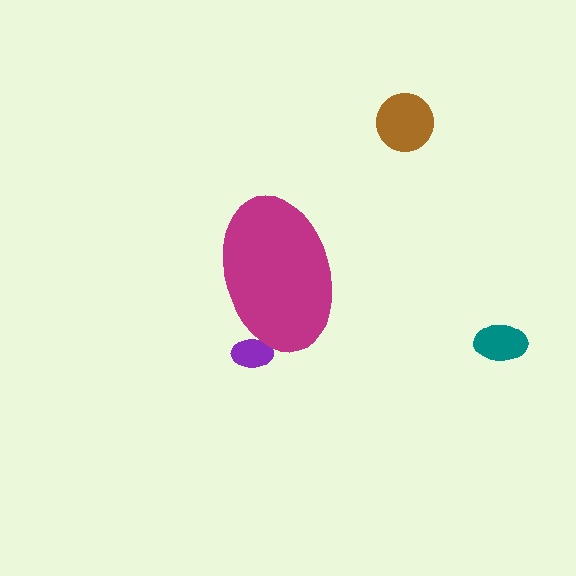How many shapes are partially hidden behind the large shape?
1 shape is partially hidden.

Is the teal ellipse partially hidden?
No, the teal ellipse is fully visible.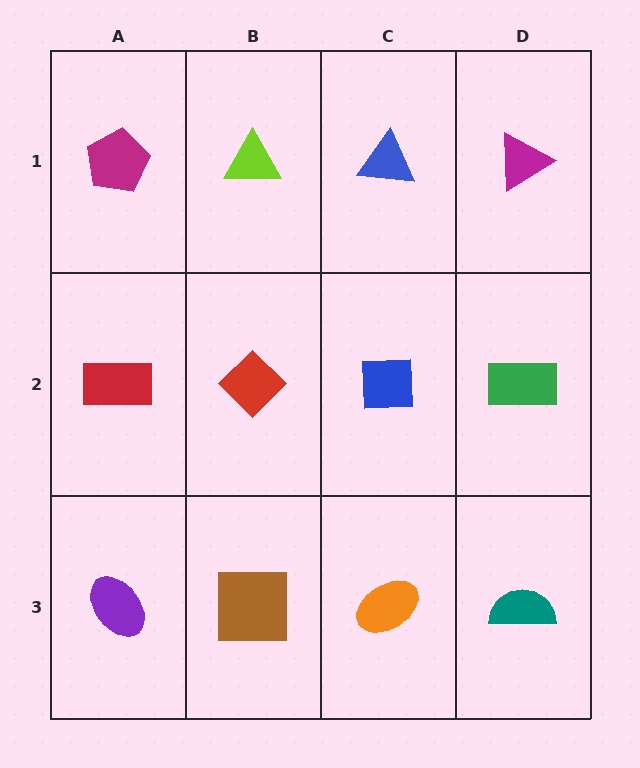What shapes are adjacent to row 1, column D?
A green rectangle (row 2, column D), a blue triangle (row 1, column C).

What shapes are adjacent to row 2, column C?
A blue triangle (row 1, column C), an orange ellipse (row 3, column C), a red diamond (row 2, column B), a green rectangle (row 2, column D).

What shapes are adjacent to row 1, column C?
A blue square (row 2, column C), a lime triangle (row 1, column B), a magenta triangle (row 1, column D).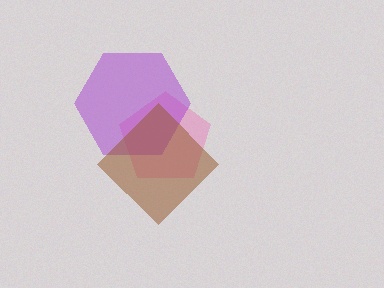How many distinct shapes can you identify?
There are 3 distinct shapes: a pink pentagon, a purple hexagon, a brown diamond.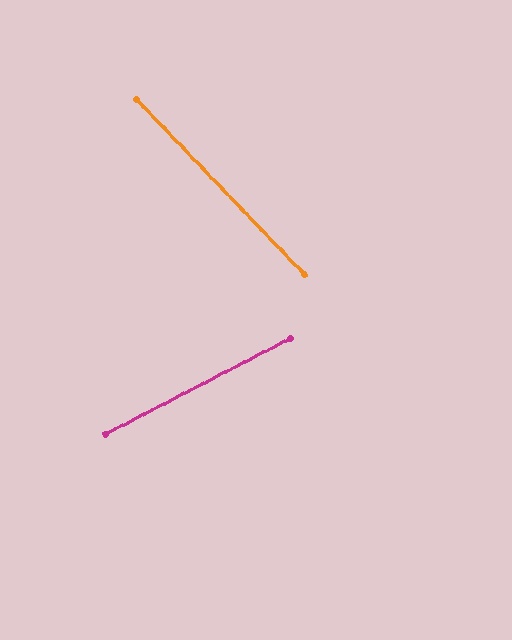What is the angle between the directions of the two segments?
Approximately 74 degrees.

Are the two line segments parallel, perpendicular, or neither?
Neither parallel nor perpendicular — they differ by about 74°.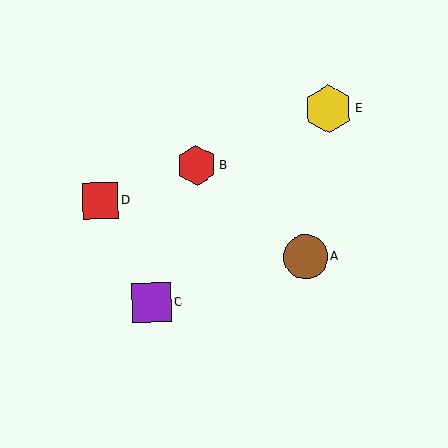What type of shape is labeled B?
Shape B is a red hexagon.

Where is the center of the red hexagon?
The center of the red hexagon is at (197, 166).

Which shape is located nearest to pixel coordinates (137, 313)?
The purple square (labeled C) at (151, 302) is nearest to that location.